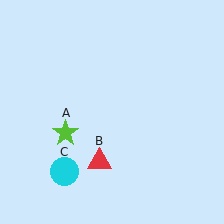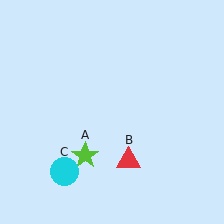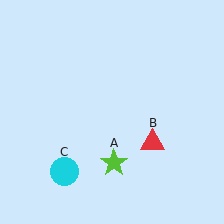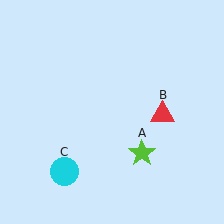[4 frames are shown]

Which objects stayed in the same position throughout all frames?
Cyan circle (object C) remained stationary.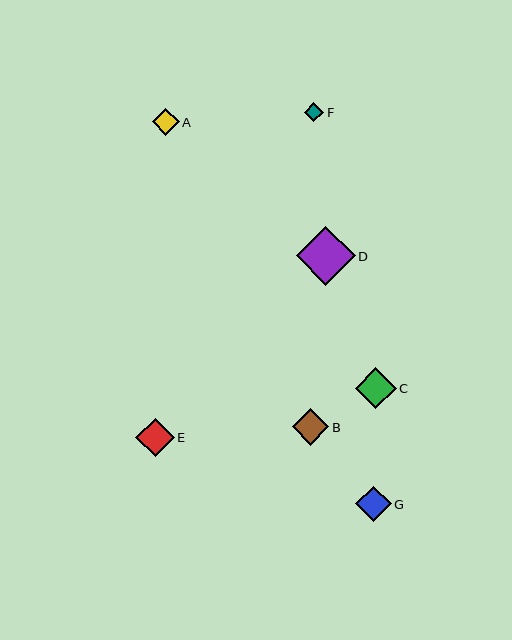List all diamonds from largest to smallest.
From largest to smallest: D, C, E, B, G, A, F.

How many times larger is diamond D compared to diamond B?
Diamond D is approximately 1.6 times the size of diamond B.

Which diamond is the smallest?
Diamond F is the smallest with a size of approximately 19 pixels.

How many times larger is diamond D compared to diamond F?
Diamond D is approximately 3.0 times the size of diamond F.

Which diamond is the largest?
Diamond D is the largest with a size of approximately 59 pixels.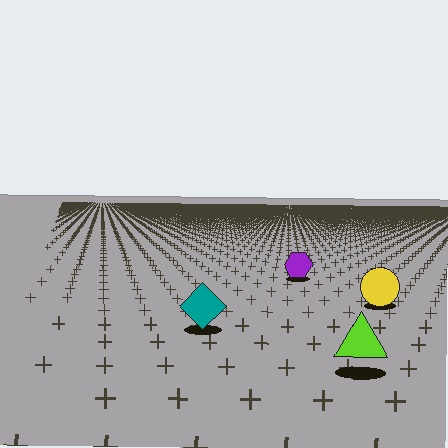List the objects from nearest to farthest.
From nearest to farthest: the lime triangle, the teal diamond, the yellow circle, the purple hexagon.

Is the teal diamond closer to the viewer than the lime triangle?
No. The lime triangle is closer — you can tell from the texture gradient: the ground texture is coarser near it.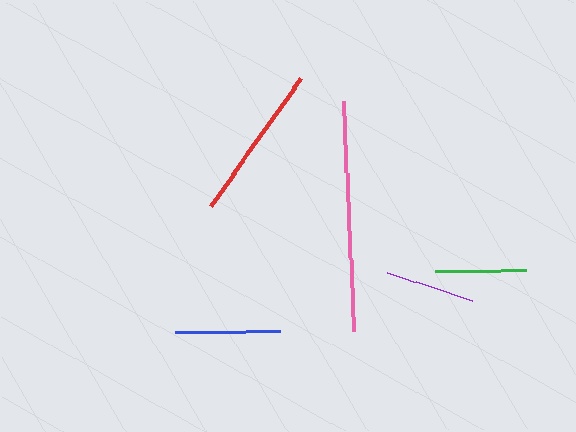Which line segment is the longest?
The pink line is the longest at approximately 230 pixels.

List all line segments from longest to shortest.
From longest to shortest: pink, red, blue, green, purple.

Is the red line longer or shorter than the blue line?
The red line is longer than the blue line.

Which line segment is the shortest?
The purple line is the shortest at approximately 90 pixels.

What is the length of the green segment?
The green segment is approximately 91 pixels long.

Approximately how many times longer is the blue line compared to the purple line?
The blue line is approximately 1.2 times the length of the purple line.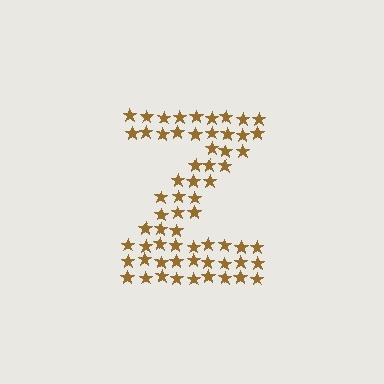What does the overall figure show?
The overall figure shows the letter Z.